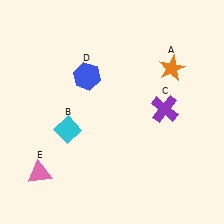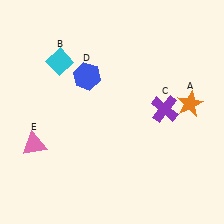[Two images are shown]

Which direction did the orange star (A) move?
The orange star (A) moved down.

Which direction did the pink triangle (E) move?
The pink triangle (E) moved up.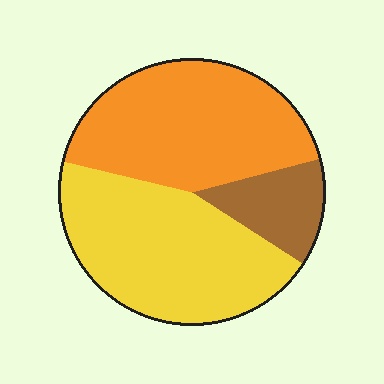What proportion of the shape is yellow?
Yellow covers roughly 45% of the shape.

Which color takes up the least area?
Brown, at roughly 15%.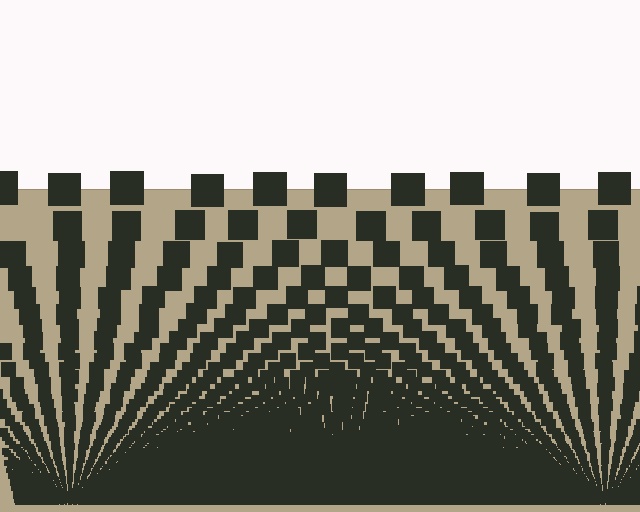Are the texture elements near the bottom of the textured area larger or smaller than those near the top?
Smaller. The gradient is inverted — elements near the bottom are smaller and denser.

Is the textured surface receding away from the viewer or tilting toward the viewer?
The surface appears to tilt toward the viewer. Texture elements get larger and sparser toward the top.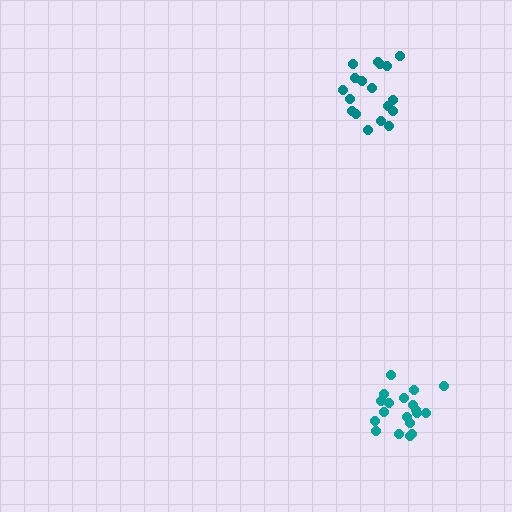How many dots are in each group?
Group 1: 19 dots, Group 2: 18 dots (37 total).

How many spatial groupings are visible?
There are 2 spatial groupings.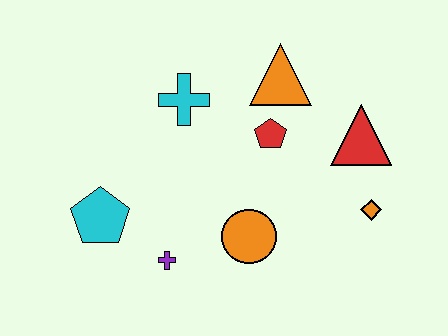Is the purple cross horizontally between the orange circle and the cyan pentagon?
Yes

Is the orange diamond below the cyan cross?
Yes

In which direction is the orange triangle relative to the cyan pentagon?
The orange triangle is to the right of the cyan pentagon.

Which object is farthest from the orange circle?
The orange triangle is farthest from the orange circle.